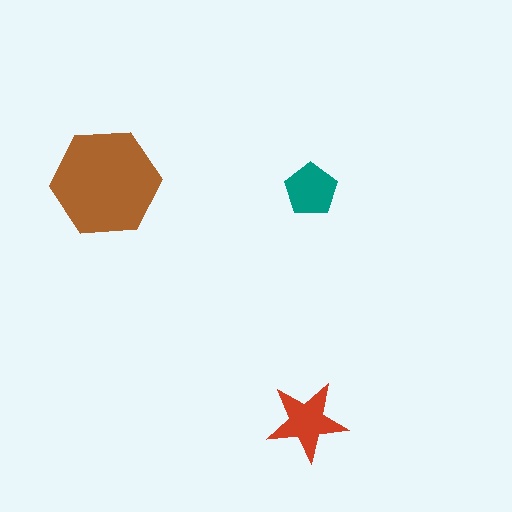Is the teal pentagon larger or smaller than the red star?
Smaller.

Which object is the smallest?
The teal pentagon.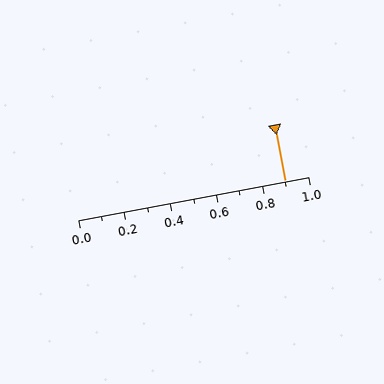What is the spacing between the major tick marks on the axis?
The major ticks are spaced 0.2 apart.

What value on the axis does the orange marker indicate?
The marker indicates approximately 0.9.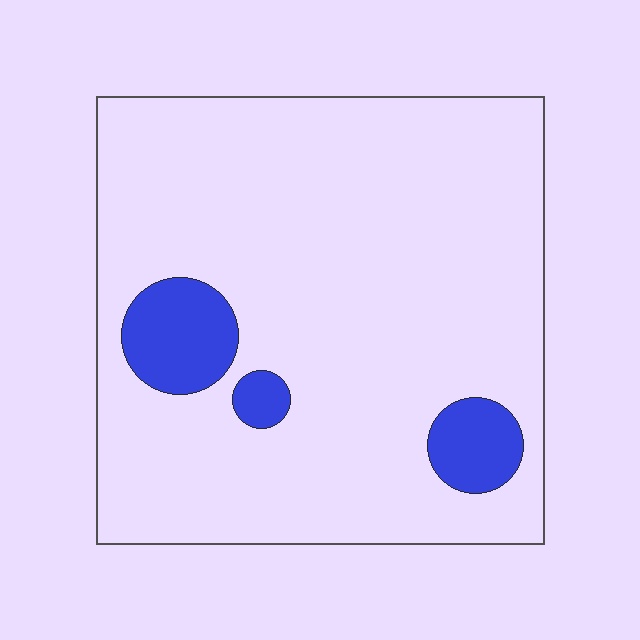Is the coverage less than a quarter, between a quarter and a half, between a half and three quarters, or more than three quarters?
Less than a quarter.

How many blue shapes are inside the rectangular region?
3.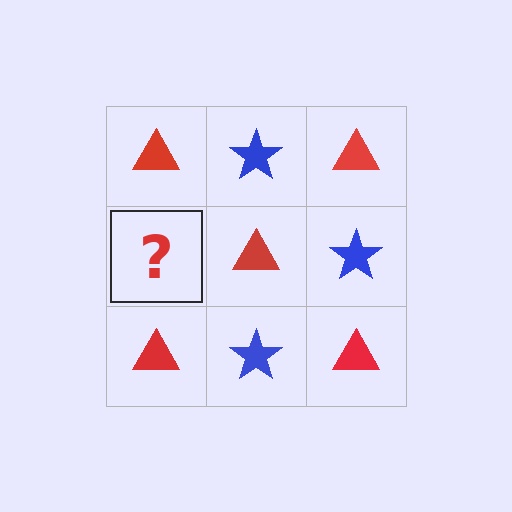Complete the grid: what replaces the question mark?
The question mark should be replaced with a blue star.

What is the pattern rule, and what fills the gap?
The rule is that it alternates red triangle and blue star in a checkerboard pattern. The gap should be filled with a blue star.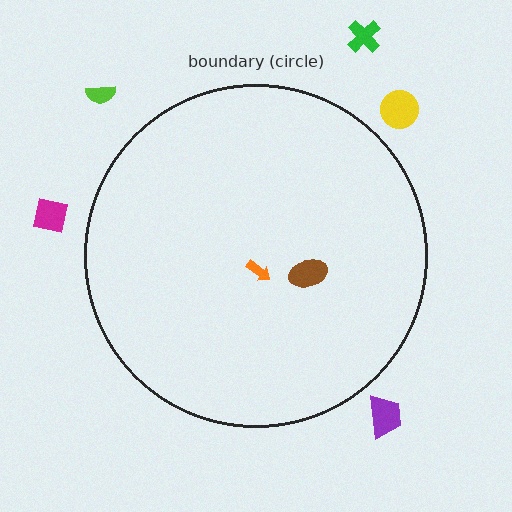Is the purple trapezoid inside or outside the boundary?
Outside.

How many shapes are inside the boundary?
2 inside, 5 outside.